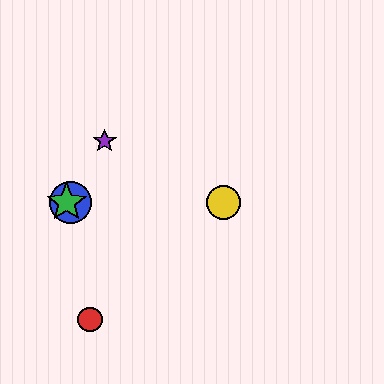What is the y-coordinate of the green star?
The green star is at y≈202.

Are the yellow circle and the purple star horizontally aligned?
No, the yellow circle is at y≈202 and the purple star is at y≈141.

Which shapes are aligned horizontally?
The blue circle, the green star, the yellow circle are aligned horizontally.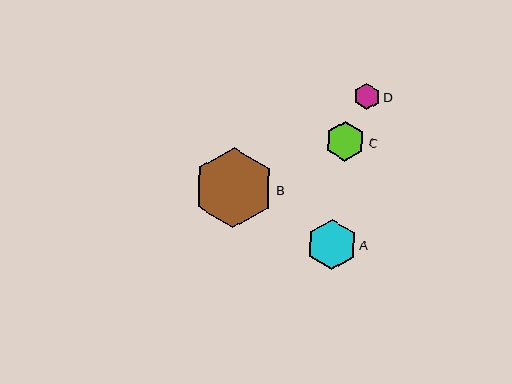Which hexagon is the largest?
Hexagon B is the largest with a size of approximately 80 pixels.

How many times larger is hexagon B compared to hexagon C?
Hexagon B is approximately 2.0 times the size of hexagon C.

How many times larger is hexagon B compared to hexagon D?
Hexagon B is approximately 3.1 times the size of hexagon D.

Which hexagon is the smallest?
Hexagon D is the smallest with a size of approximately 26 pixels.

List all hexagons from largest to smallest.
From largest to smallest: B, A, C, D.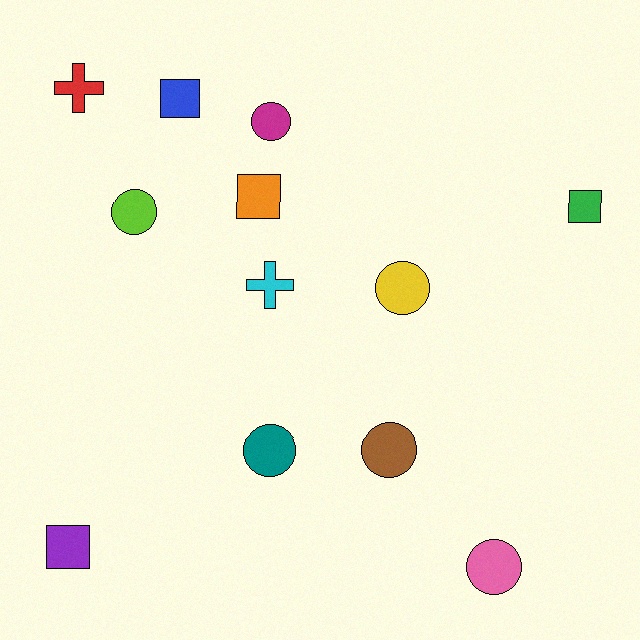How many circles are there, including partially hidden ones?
There are 6 circles.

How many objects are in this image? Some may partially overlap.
There are 12 objects.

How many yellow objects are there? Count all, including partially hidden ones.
There is 1 yellow object.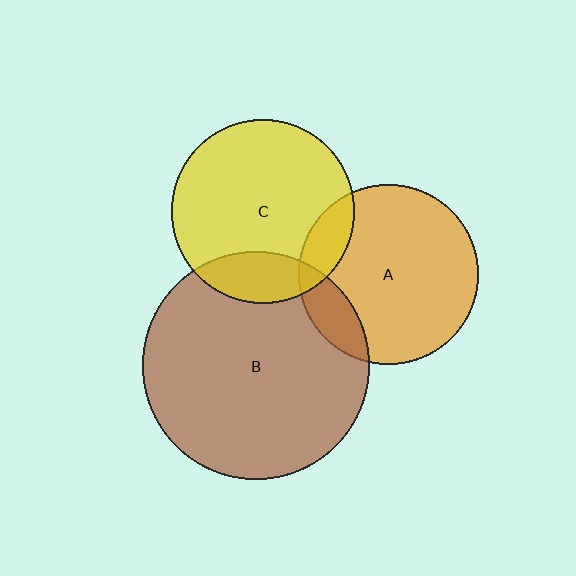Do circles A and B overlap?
Yes.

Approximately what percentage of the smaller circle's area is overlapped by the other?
Approximately 15%.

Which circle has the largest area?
Circle B (brown).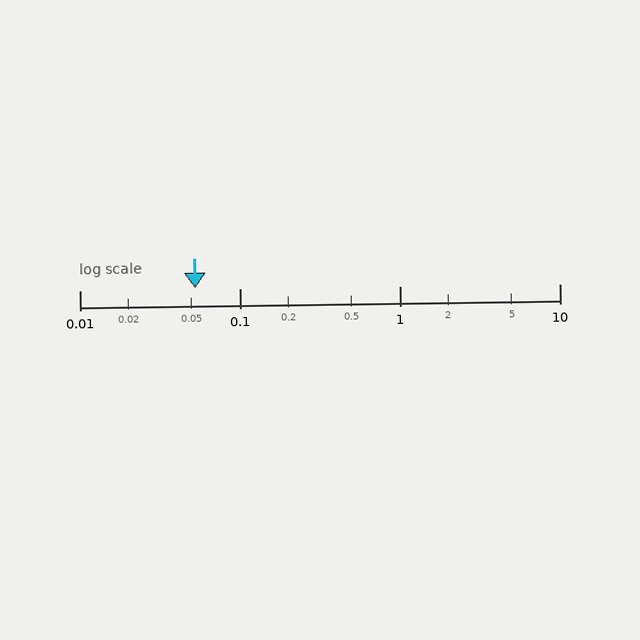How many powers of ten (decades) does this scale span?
The scale spans 3 decades, from 0.01 to 10.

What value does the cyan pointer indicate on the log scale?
The pointer indicates approximately 0.053.